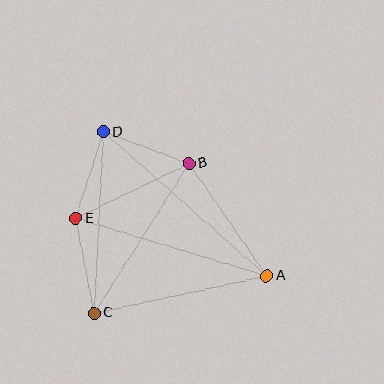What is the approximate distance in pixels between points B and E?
The distance between B and E is approximately 126 pixels.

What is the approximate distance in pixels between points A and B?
The distance between A and B is approximately 137 pixels.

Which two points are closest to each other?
Points D and E are closest to each other.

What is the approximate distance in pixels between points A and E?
The distance between A and E is approximately 199 pixels.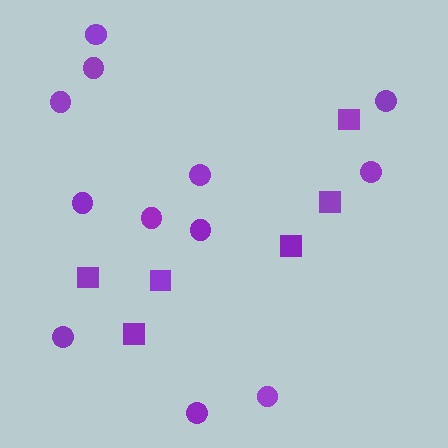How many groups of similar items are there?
There are 2 groups: one group of circles (12) and one group of squares (6).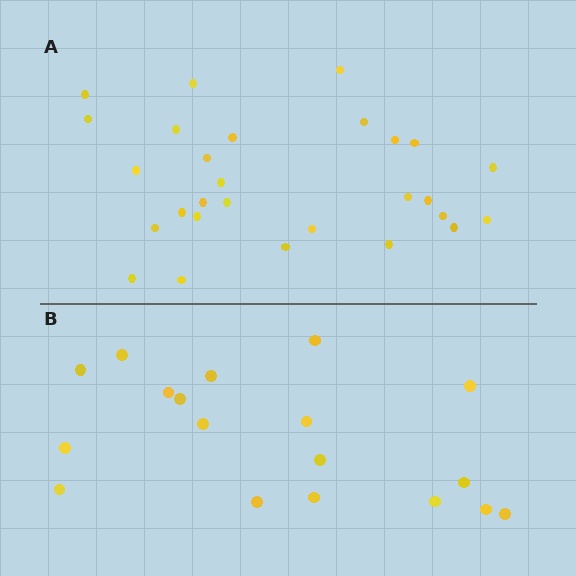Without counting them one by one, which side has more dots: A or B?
Region A (the top region) has more dots.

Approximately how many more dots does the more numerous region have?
Region A has roughly 10 or so more dots than region B.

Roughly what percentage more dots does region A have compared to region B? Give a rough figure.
About 55% more.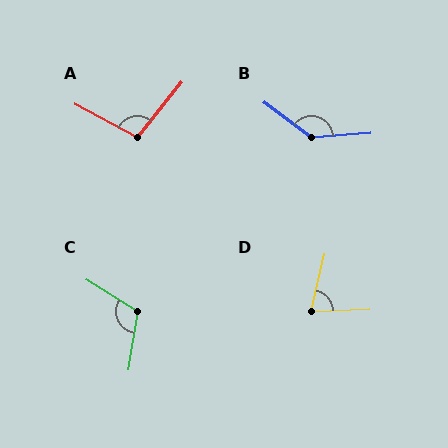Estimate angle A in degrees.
Approximately 101 degrees.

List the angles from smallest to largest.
D (74°), A (101°), C (113°), B (139°).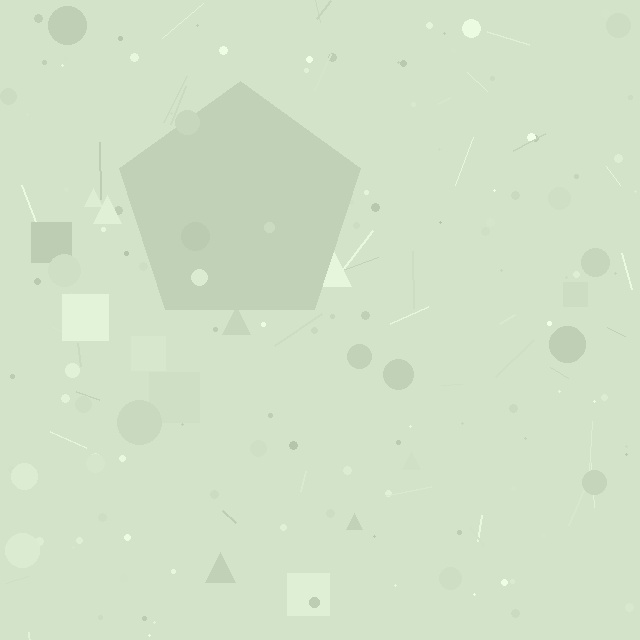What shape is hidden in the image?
A pentagon is hidden in the image.